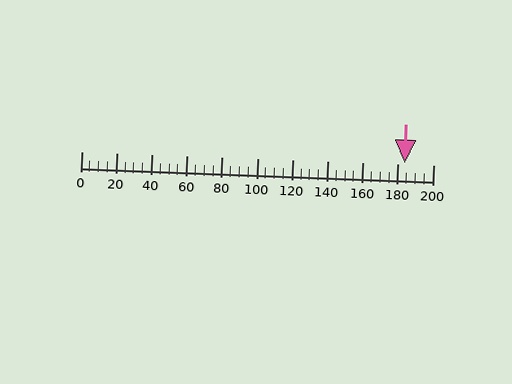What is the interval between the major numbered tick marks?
The major tick marks are spaced 20 units apart.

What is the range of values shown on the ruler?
The ruler shows values from 0 to 200.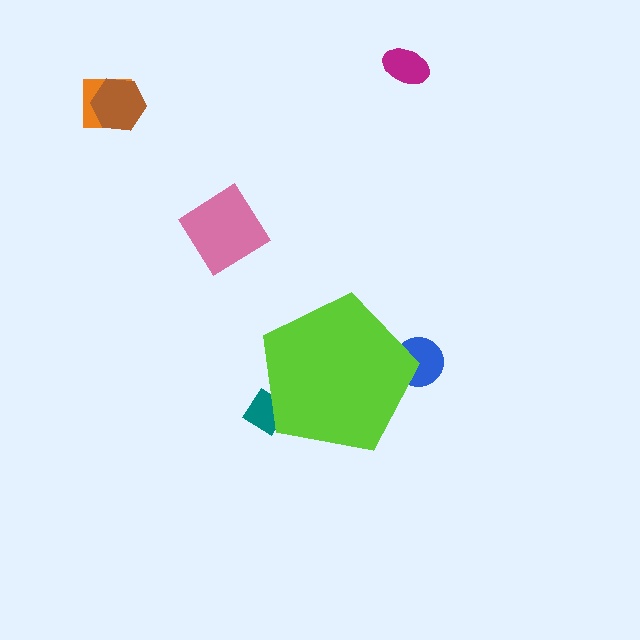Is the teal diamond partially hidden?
Yes, the teal diamond is partially hidden behind the lime pentagon.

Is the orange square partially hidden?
No, the orange square is fully visible.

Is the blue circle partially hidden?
Yes, the blue circle is partially hidden behind the lime pentagon.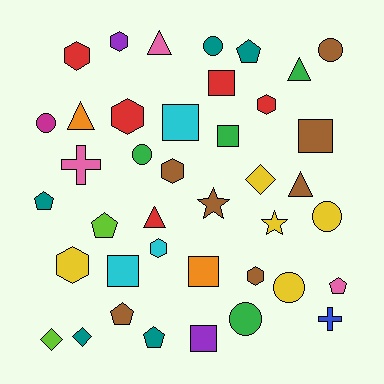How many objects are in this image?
There are 40 objects.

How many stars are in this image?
There are 2 stars.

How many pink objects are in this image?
There are 3 pink objects.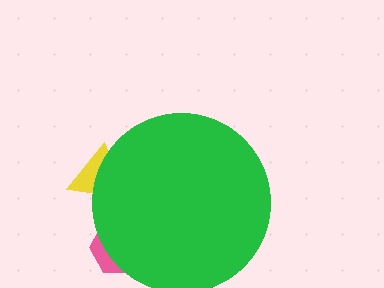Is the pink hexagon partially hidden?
Yes, the pink hexagon is partially hidden behind the green circle.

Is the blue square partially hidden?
Yes, the blue square is partially hidden behind the green circle.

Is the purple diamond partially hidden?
Yes, the purple diamond is partially hidden behind the green circle.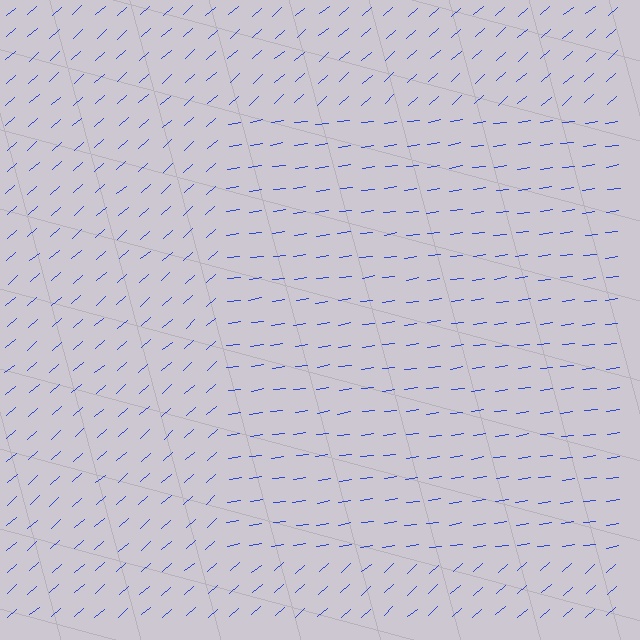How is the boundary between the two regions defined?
The boundary is defined purely by a change in line orientation (approximately 33 degrees difference). All lines are the same color and thickness.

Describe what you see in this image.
The image is filled with small blue line segments. A rectangle region in the image has lines oriented differently from the surrounding lines, creating a visible texture boundary.